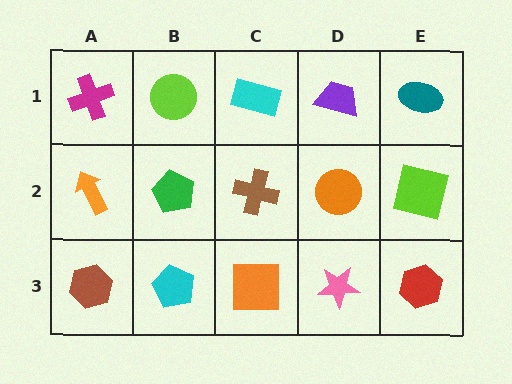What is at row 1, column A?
A magenta cross.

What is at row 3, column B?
A cyan pentagon.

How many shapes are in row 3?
5 shapes.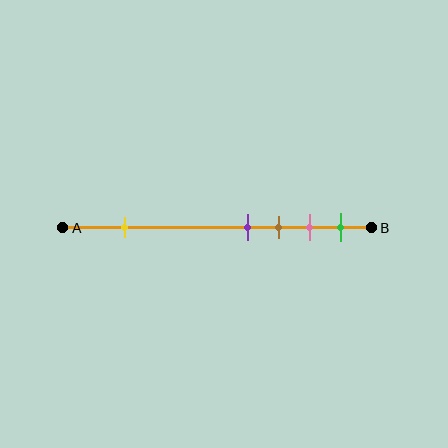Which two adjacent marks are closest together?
The purple and brown marks are the closest adjacent pair.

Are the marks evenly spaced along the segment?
No, the marks are not evenly spaced.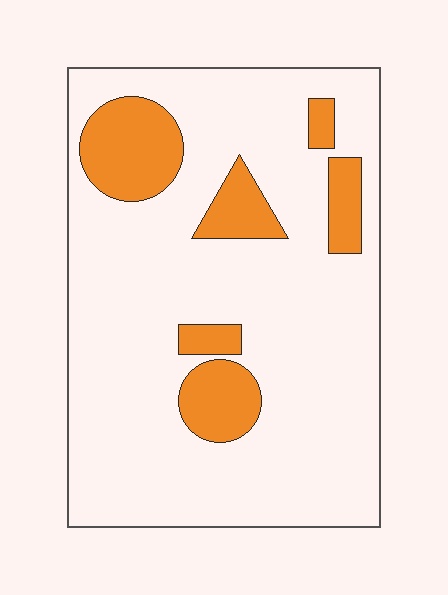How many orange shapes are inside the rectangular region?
6.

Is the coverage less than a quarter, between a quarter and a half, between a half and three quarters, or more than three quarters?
Less than a quarter.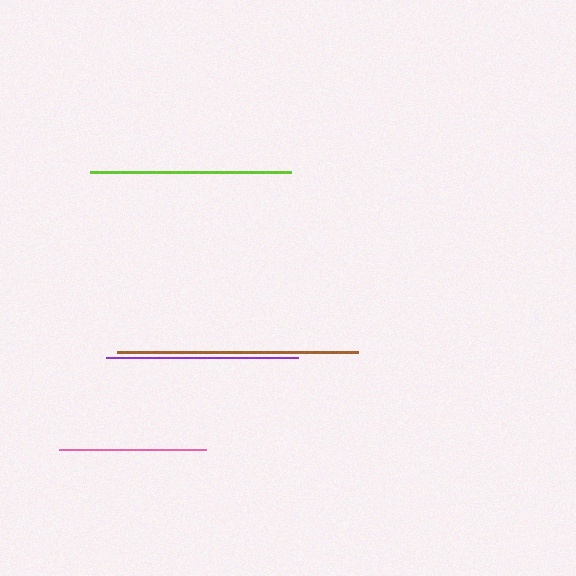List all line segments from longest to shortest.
From longest to shortest: brown, lime, purple, pink.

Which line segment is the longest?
The brown line is the longest at approximately 240 pixels.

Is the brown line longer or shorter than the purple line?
The brown line is longer than the purple line.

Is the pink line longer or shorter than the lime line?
The lime line is longer than the pink line.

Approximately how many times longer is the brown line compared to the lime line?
The brown line is approximately 1.2 times the length of the lime line.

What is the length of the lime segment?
The lime segment is approximately 202 pixels long.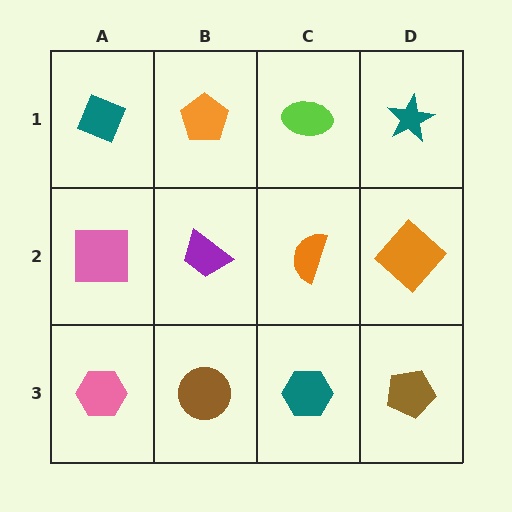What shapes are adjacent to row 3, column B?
A purple trapezoid (row 2, column B), a pink hexagon (row 3, column A), a teal hexagon (row 3, column C).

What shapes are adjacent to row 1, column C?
An orange semicircle (row 2, column C), an orange pentagon (row 1, column B), a teal star (row 1, column D).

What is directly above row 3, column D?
An orange diamond.